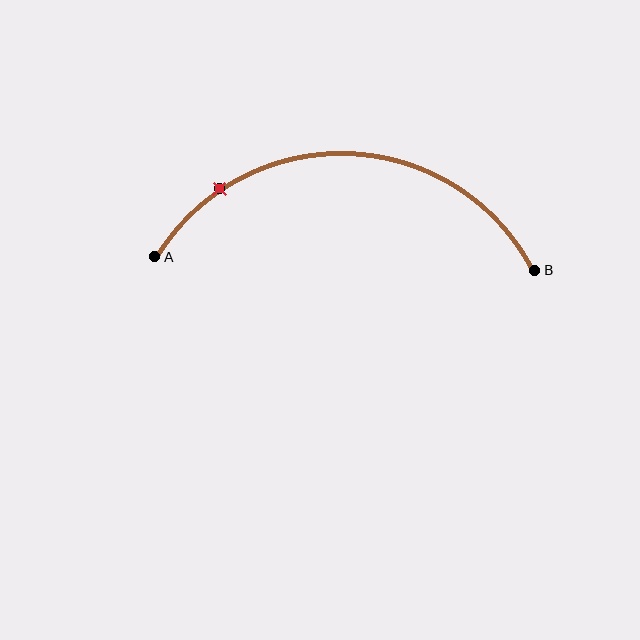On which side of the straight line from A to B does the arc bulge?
The arc bulges above the straight line connecting A and B.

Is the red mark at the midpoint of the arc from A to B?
No. The red mark lies on the arc but is closer to endpoint A. The arc midpoint would be at the point on the curve equidistant along the arc from both A and B.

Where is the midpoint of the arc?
The arc midpoint is the point on the curve farthest from the straight line joining A and B. It sits above that line.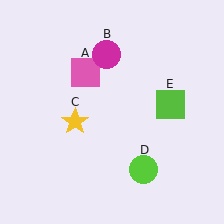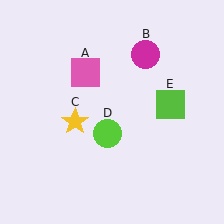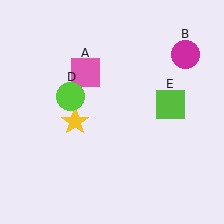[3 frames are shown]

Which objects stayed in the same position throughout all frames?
Pink square (object A) and yellow star (object C) and lime square (object E) remained stationary.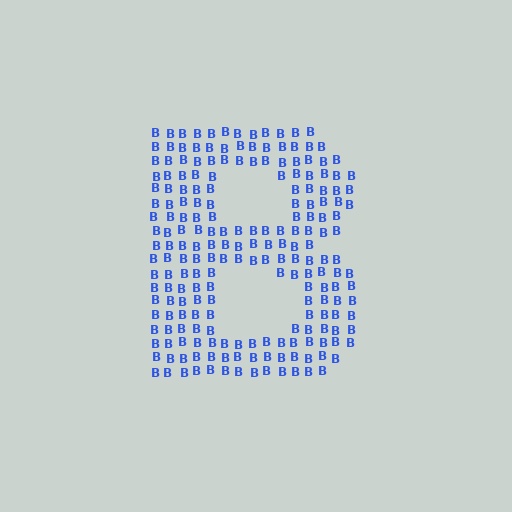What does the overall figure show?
The overall figure shows the letter B.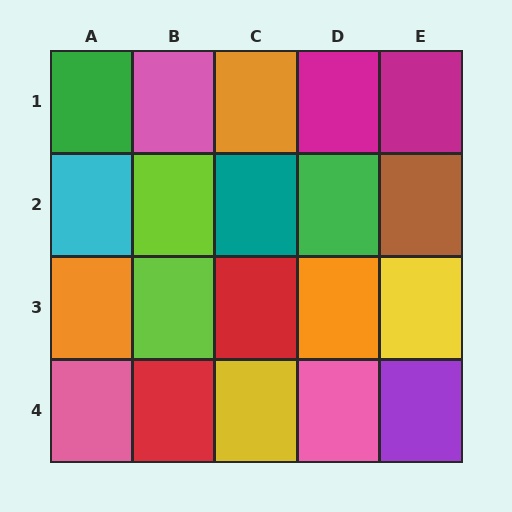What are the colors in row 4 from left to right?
Pink, red, yellow, pink, purple.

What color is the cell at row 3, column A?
Orange.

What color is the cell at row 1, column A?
Green.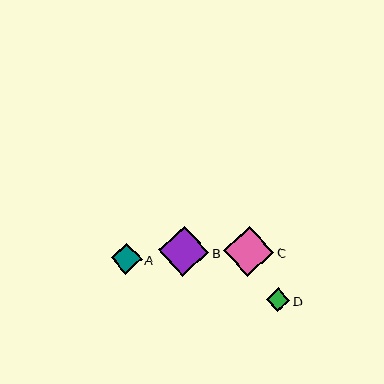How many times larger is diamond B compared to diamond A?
Diamond B is approximately 1.6 times the size of diamond A.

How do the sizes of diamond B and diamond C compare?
Diamond B and diamond C are approximately the same size.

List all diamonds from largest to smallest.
From largest to smallest: B, C, A, D.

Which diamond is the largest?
Diamond B is the largest with a size of approximately 50 pixels.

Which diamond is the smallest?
Diamond D is the smallest with a size of approximately 24 pixels.